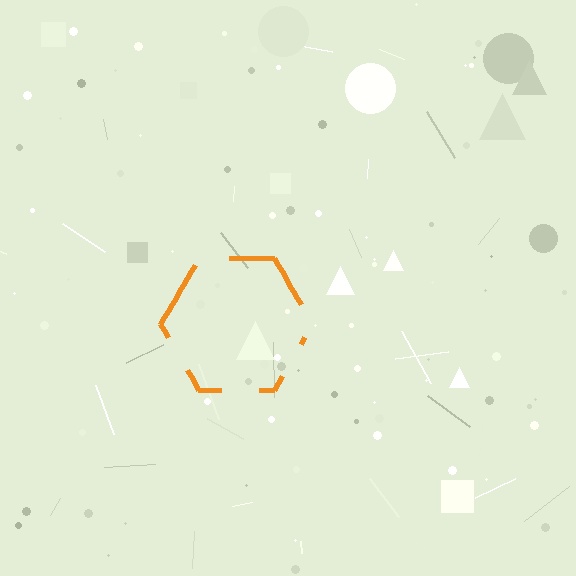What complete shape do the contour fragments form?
The contour fragments form a hexagon.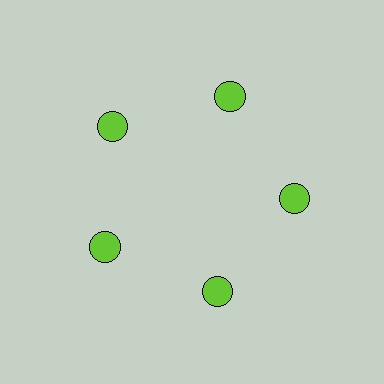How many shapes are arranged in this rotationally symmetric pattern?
There are 5 shapes, arranged in 5 groups of 1.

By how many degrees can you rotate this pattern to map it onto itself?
The pattern maps onto itself every 72 degrees of rotation.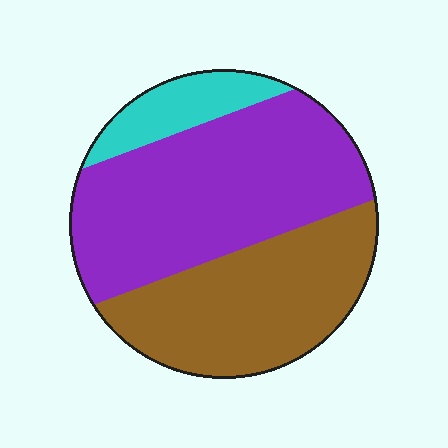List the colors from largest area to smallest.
From largest to smallest: purple, brown, cyan.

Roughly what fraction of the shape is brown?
Brown covers roughly 40% of the shape.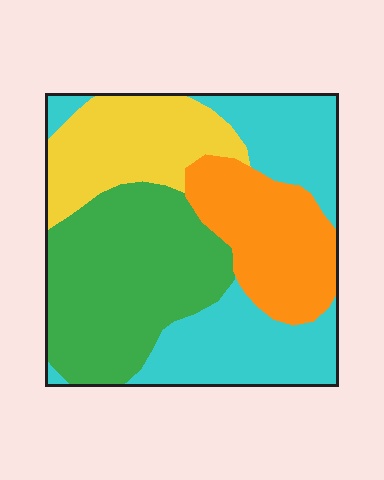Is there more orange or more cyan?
Cyan.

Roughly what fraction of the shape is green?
Green takes up between a quarter and a half of the shape.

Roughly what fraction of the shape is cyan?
Cyan takes up between a sixth and a third of the shape.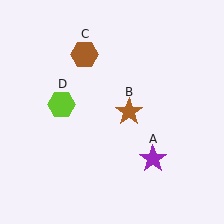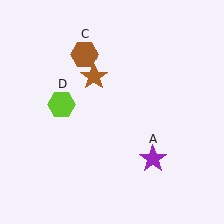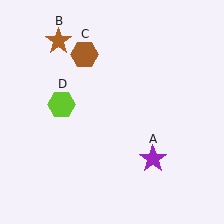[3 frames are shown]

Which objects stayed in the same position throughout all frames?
Purple star (object A) and brown hexagon (object C) and lime hexagon (object D) remained stationary.